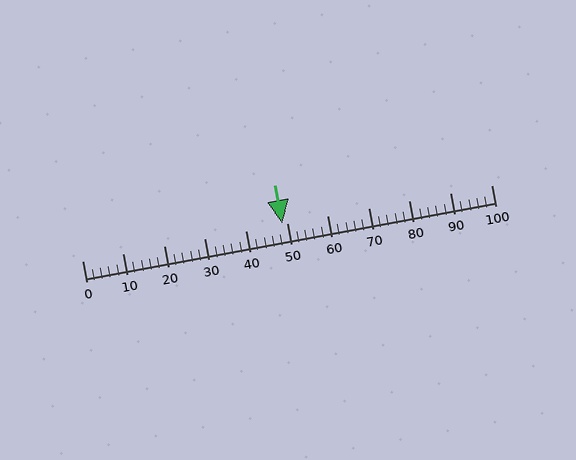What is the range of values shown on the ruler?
The ruler shows values from 0 to 100.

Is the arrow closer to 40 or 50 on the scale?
The arrow is closer to 50.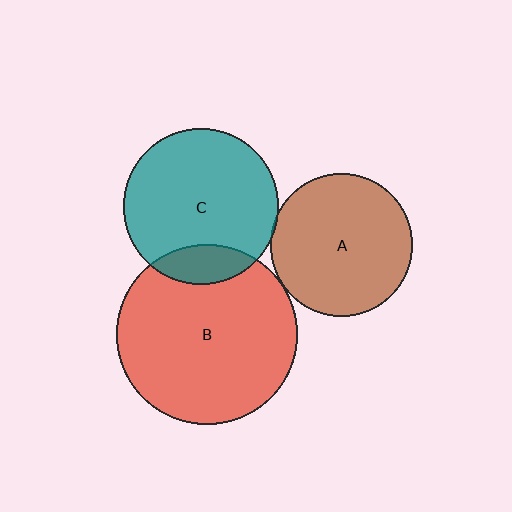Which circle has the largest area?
Circle B (red).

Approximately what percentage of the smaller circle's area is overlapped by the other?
Approximately 15%.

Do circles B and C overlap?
Yes.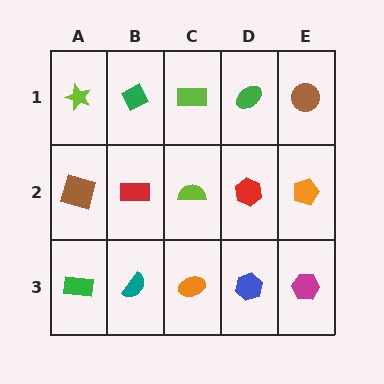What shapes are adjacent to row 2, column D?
A green ellipse (row 1, column D), a blue hexagon (row 3, column D), a lime semicircle (row 2, column C), an orange pentagon (row 2, column E).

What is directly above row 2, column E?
A brown circle.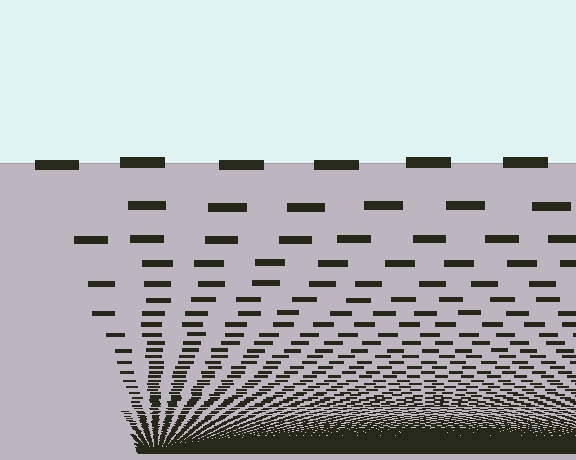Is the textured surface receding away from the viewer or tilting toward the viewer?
The surface appears to tilt toward the viewer. Texture elements get larger and sparser toward the top.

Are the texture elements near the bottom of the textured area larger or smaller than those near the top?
Smaller. The gradient is inverted — elements near the bottom are smaller and denser.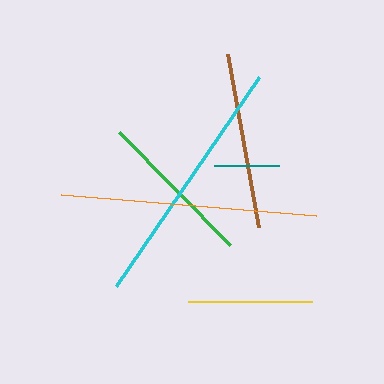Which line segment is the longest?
The orange line is the longest at approximately 256 pixels.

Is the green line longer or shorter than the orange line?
The orange line is longer than the green line.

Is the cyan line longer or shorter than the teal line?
The cyan line is longer than the teal line.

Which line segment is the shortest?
The teal line is the shortest at approximately 65 pixels.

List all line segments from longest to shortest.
From longest to shortest: orange, cyan, brown, green, yellow, teal.